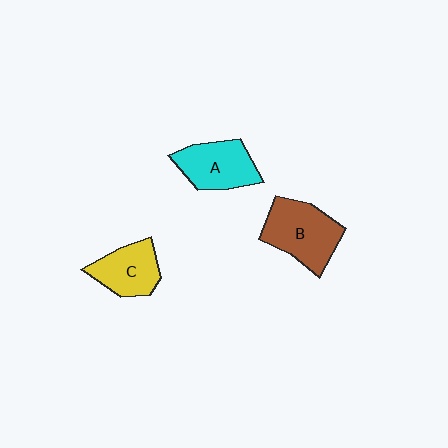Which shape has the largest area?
Shape B (brown).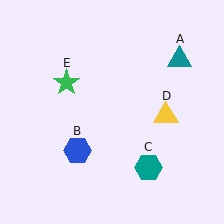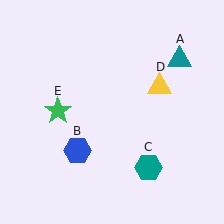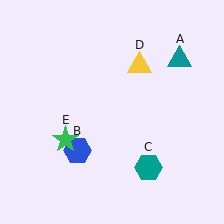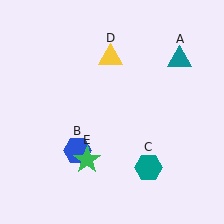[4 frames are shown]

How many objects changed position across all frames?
2 objects changed position: yellow triangle (object D), green star (object E).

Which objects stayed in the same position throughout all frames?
Teal triangle (object A) and blue hexagon (object B) and teal hexagon (object C) remained stationary.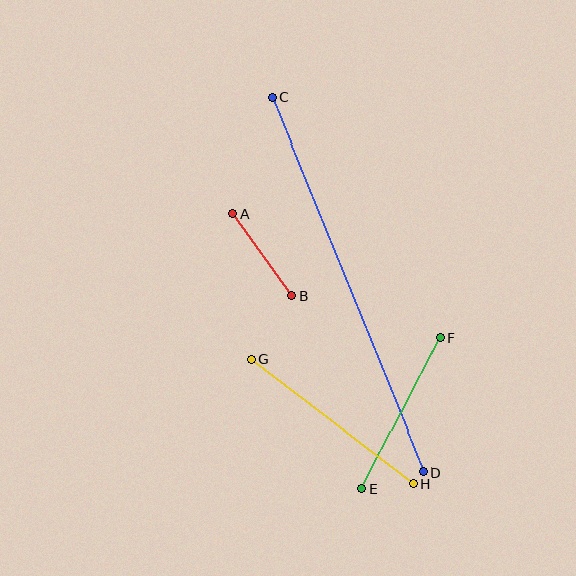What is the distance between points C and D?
The distance is approximately 405 pixels.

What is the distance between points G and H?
The distance is approximately 205 pixels.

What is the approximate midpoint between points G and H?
The midpoint is at approximately (332, 422) pixels.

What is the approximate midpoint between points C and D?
The midpoint is at approximately (348, 285) pixels.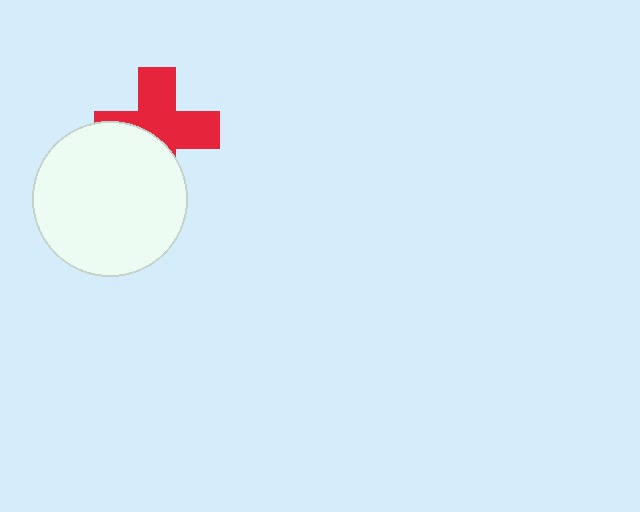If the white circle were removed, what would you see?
You would see the complete red cross.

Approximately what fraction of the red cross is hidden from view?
Roughly 41% of the red cross is hidden behind the white circle.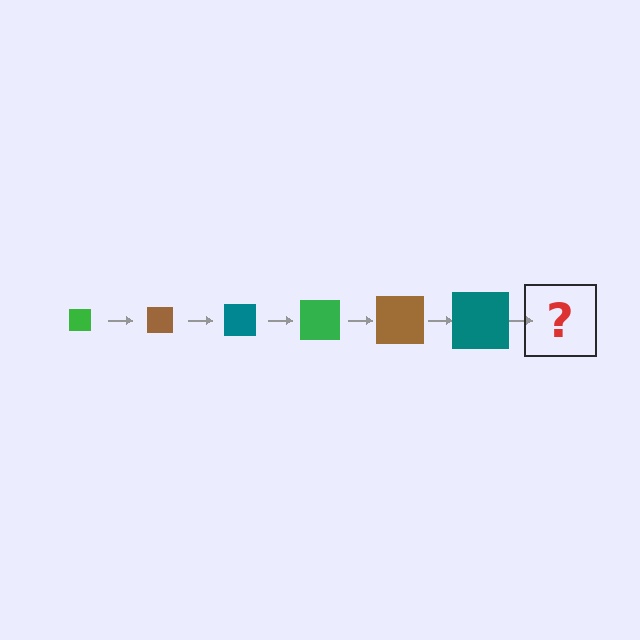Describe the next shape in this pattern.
It should be a green square, larger than the previous one.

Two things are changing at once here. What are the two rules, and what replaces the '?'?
The two rules are that the square grows larger each step and the color cycles through green, brown, and teal. The '?' should be a green square, larger than the previous one.